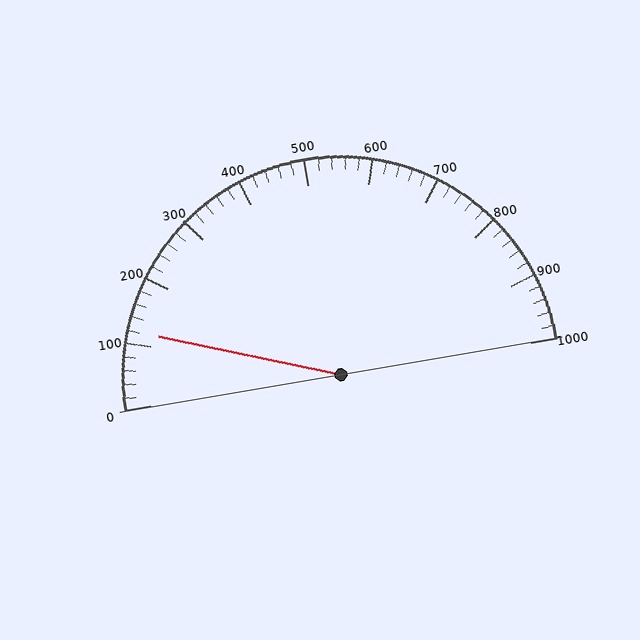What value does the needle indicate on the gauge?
The needle indicates approximately 120.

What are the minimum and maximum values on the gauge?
The gauge ranges from 0 to 1000.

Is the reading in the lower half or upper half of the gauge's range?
The reading is in the lower half of the range (0 to 1000).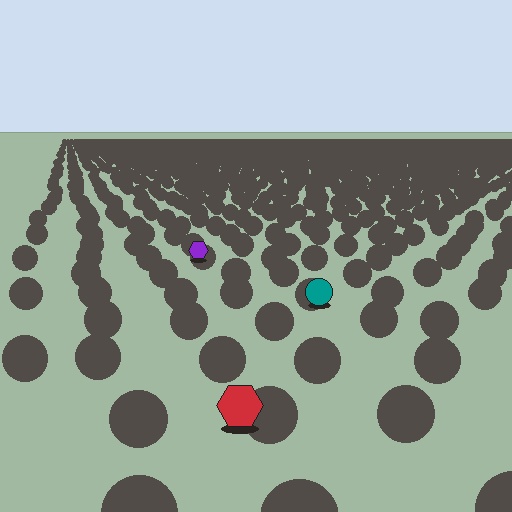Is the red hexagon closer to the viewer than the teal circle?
Yes. The red hexagon is closer — you can tell from the texture gradient: the ground texture is coarser near it.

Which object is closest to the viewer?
The red hexagon is closest. The texture marks near it are larger and more spread out.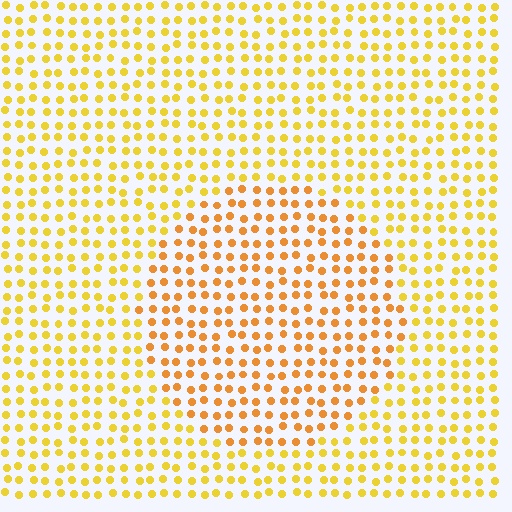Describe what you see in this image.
The image is filled with small yellow elements in a uniform arrangement. A circle-shaped region is visible where the elements are tinted to a slightly different hue, forming a subtle color boundary.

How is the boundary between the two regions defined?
The boundary is defined purely by a slight shift in hue (about 22 degrees). Spacing, size, and orientation are identical on both sides.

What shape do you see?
I see a circle.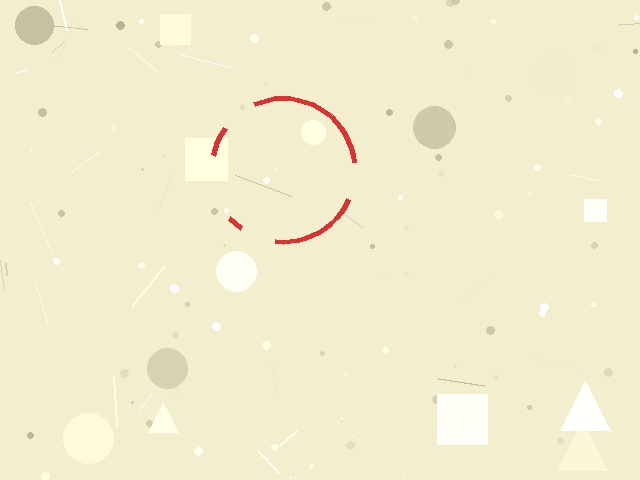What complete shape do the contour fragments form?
The contour fragments form a circle.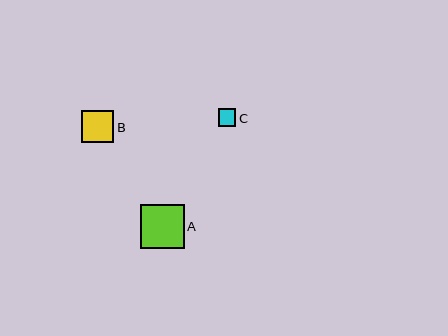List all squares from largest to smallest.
From largest to smallest: A, B, C.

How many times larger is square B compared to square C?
Square B is approximately 1.8 times the size of square C.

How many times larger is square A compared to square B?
Square A is approximately 1.3 times the size of square B.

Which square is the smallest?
Square C is the smallest with a size of approximately 18 pixels.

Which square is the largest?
Square A is the largest with a size of approximately 43 pixels.